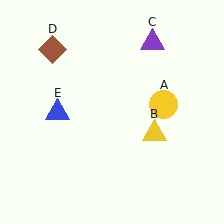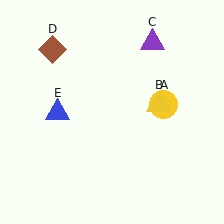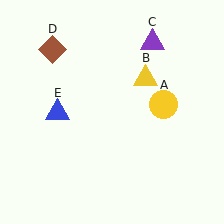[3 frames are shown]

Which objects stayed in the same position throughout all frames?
Yellow circle (object A) and purple triangle (object C) and brown diamond (object D) and blue triangle (object E) remained stationary.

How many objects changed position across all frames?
1 object changed position: yellow triangle (object B).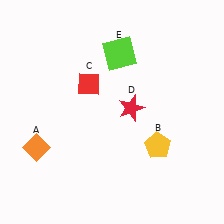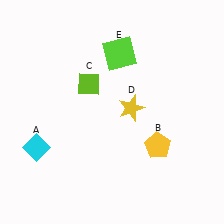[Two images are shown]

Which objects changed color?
A changed from orange to cyan. C changed from red to lime. D changed from red to yellow.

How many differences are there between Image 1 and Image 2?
There are 3 differences between the two images.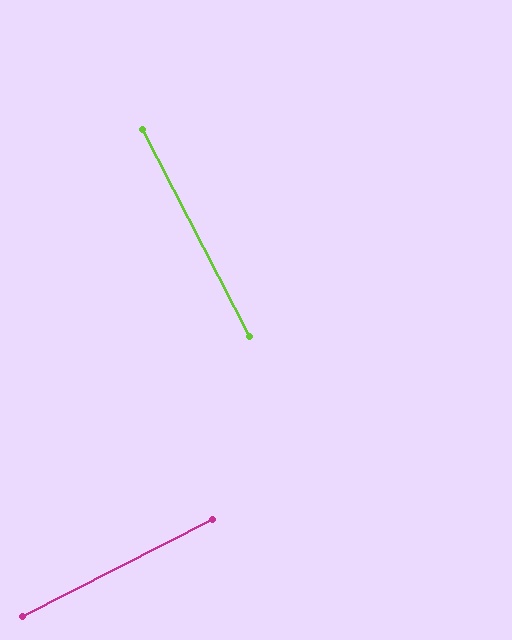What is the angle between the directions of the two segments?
Approximately 90 degrees.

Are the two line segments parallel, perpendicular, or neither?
Perpendicular — they meet at approximately 90°.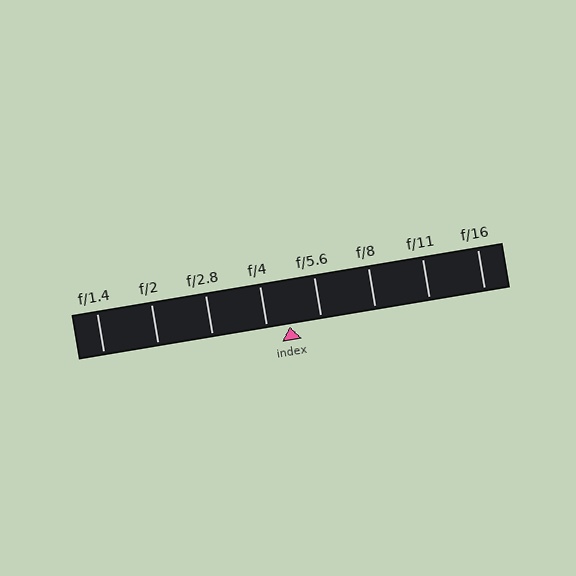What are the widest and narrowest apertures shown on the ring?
The widest aperture shown is f/1.4 and the narrowest is f/16.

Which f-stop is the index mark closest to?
The index mark is closest to f/4.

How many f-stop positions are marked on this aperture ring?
There are 8 f-stop positions marked.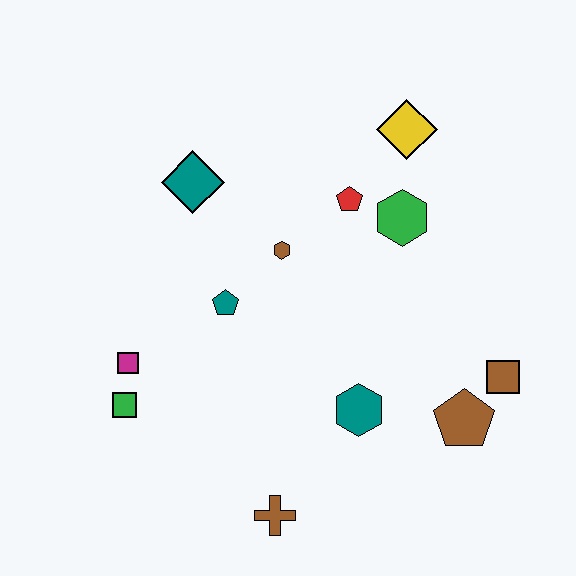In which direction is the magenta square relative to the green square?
The magenta square is above the green square.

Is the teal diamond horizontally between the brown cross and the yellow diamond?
No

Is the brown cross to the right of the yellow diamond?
No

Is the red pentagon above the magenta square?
Yes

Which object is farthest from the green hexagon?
The green square is farthest from the green hexagon.